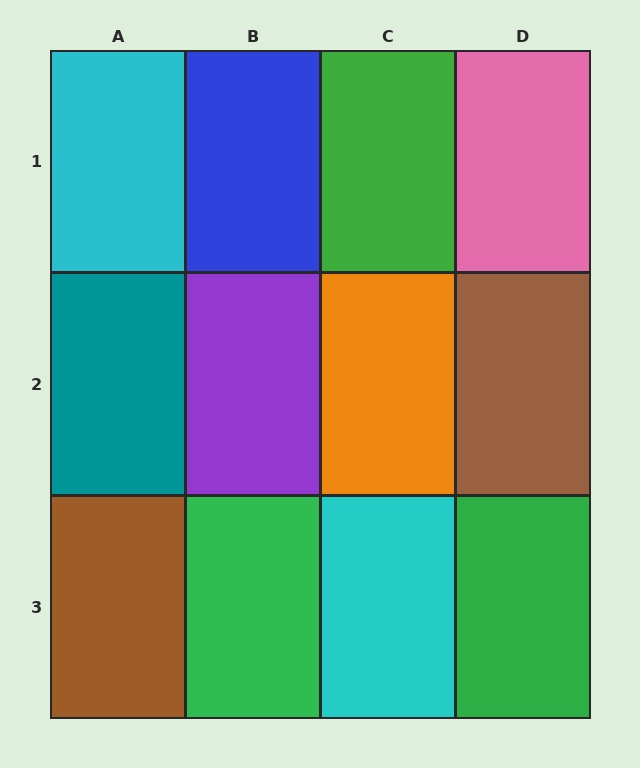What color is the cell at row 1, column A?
Cyan.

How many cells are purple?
1 cell is purple.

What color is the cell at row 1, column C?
Green.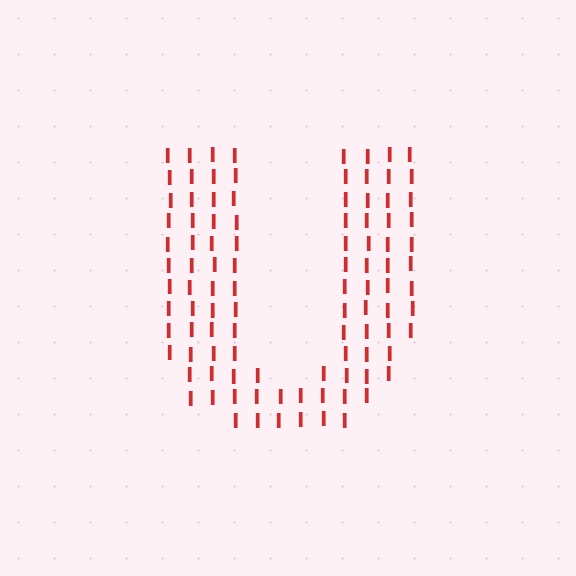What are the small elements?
The small elements are letter I's.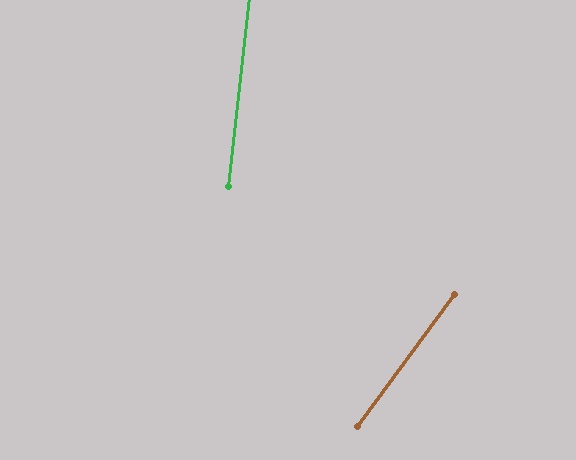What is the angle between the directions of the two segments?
Approximately 30 degrees.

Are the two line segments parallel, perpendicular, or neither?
Neither parallel nor perpendicular — they differ by about 30°.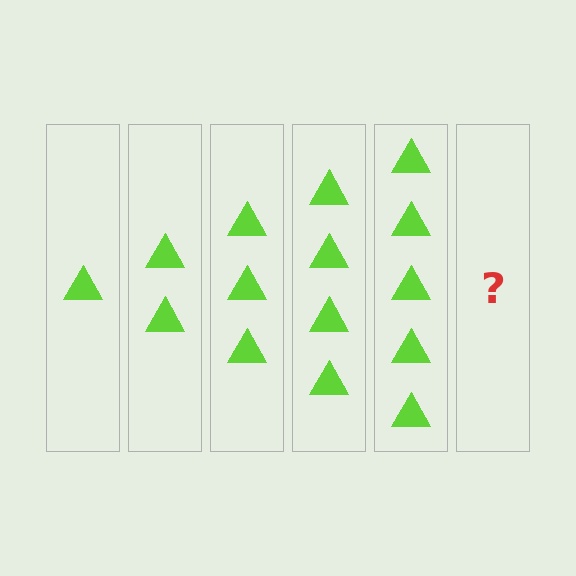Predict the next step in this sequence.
The next step is 6 triangles.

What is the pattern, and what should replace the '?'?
The pattern is that each step adds one more triangle. The '?' should be 6 triangles.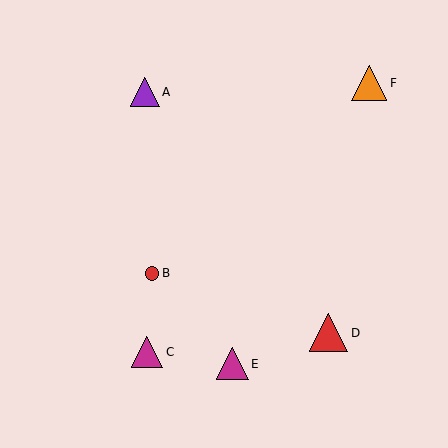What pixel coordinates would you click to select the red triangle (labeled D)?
Click at (329, 333) to select the red triangle D.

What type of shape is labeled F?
Shape F is an orange triangle.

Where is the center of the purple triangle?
The center of the purple triangle is at (145, 92).